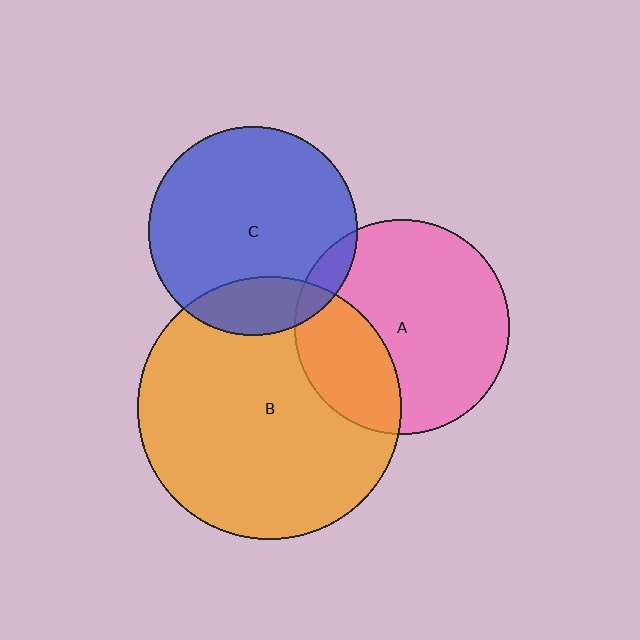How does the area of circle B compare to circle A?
Approximately 1.5 times.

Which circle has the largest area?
Circle B (orange).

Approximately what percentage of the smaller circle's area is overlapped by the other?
Approximately 30%.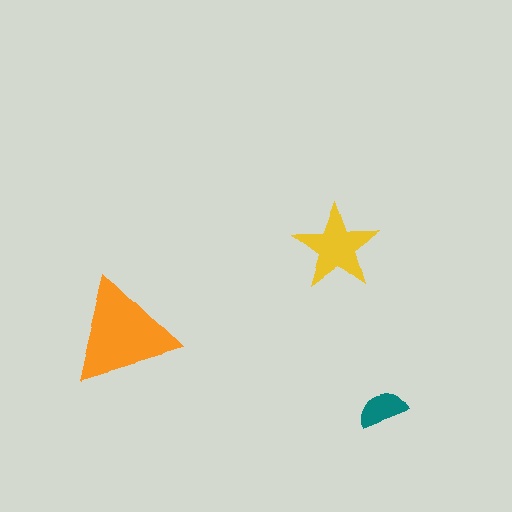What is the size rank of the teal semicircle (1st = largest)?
3rd.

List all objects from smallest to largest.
The teal semicircle, the yellow star, the orange triangle.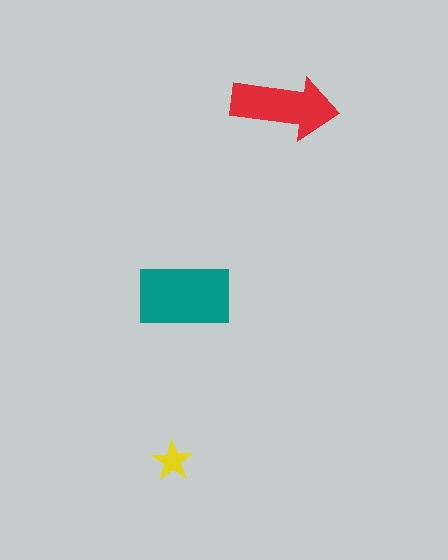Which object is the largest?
The teal rectangle.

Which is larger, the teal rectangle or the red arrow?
The teal rectangle.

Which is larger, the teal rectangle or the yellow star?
The teal rectangle.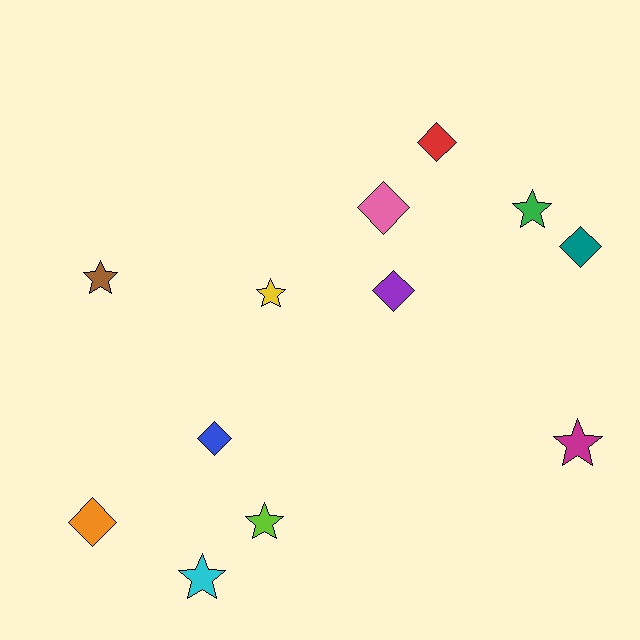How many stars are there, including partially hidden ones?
There are 6 stars.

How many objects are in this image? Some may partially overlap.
There are 12 objects.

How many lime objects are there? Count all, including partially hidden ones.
There is 1 lime object.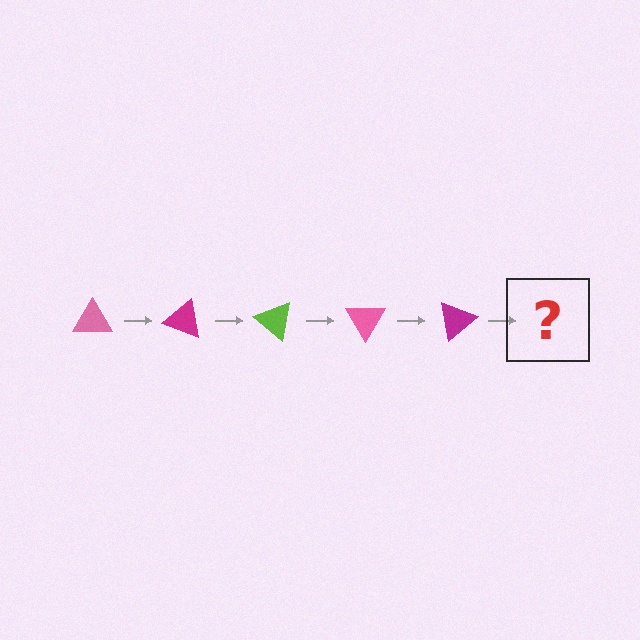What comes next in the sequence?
The next element should be a lime triangle, rotated 100 degrees from the start.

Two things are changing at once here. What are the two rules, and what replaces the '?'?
The two rules are that it rotates 20 degrees each step and the color cycles through pink, magenta, and lime. The '?' should be a lime triangle, rotated 100 degrees from the start.